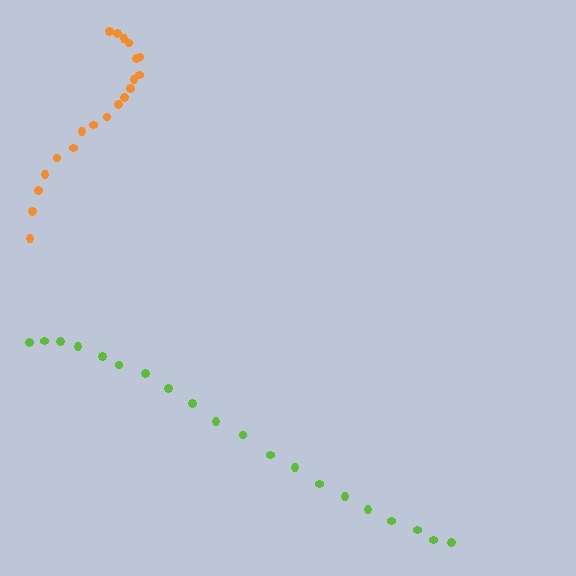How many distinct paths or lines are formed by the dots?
There are 2 distinct paths.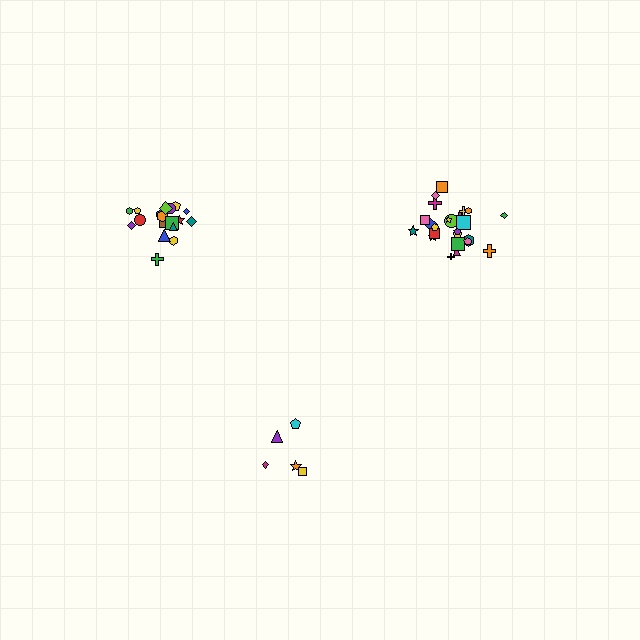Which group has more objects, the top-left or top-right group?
The top-right group.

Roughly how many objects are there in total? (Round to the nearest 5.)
Roughly 50 objects in total.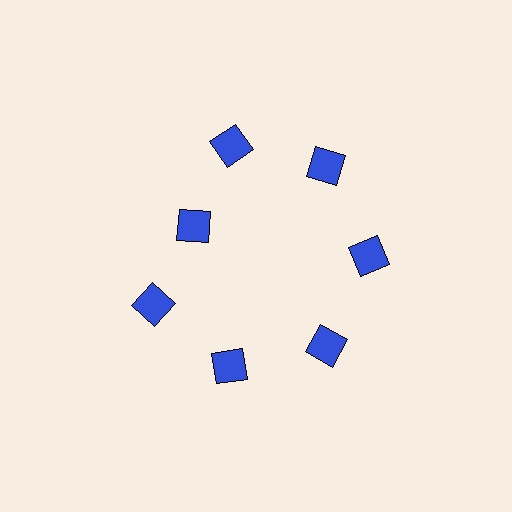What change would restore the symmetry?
The symmetry would be restored by moving it outward, back onto the ring so that all 7 diamonds sit at equal angles and equal distance from the center.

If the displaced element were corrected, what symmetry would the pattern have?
It would have 7-fold rotational symmetry — the pattern would map onto itself every 51 degrees.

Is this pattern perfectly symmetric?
No. The 7 blue diamonds are arranged in a ring, but one element near the 10 o'clock position is pulled inward toward the center, breaking the 7-fold rotational symmetry.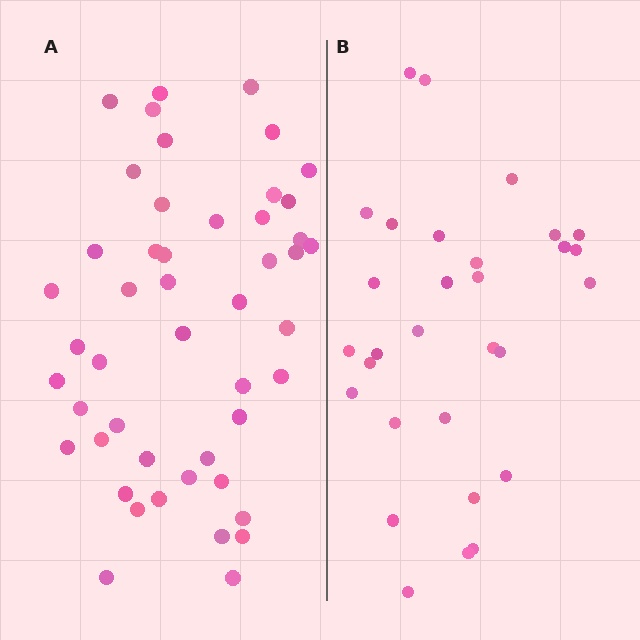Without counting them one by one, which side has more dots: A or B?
Region A (the left region) has more dots.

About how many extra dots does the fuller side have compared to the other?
Region A has approximately 20 more dots than region B.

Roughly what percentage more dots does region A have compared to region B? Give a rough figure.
About 60% more.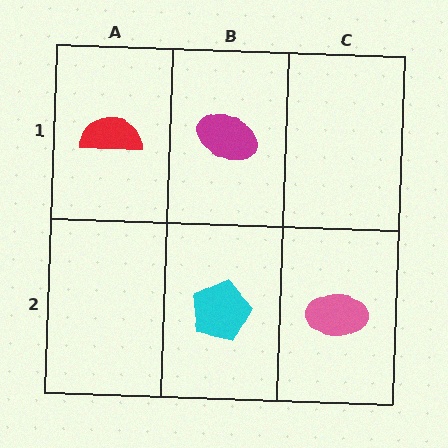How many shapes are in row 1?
2 shapes.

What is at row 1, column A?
A red semicircle.